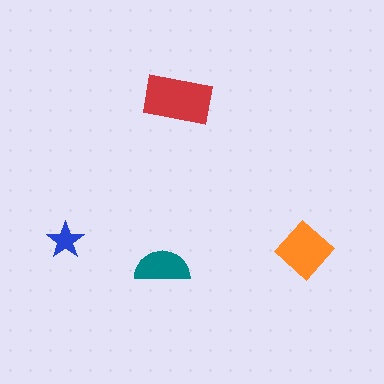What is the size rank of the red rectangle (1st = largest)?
1st.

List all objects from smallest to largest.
The blue star, the teal semicircle, the orange diamond, the red rectangle.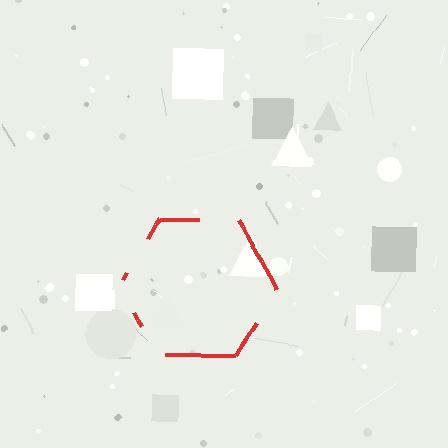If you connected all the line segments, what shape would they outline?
They would outline a hexagon.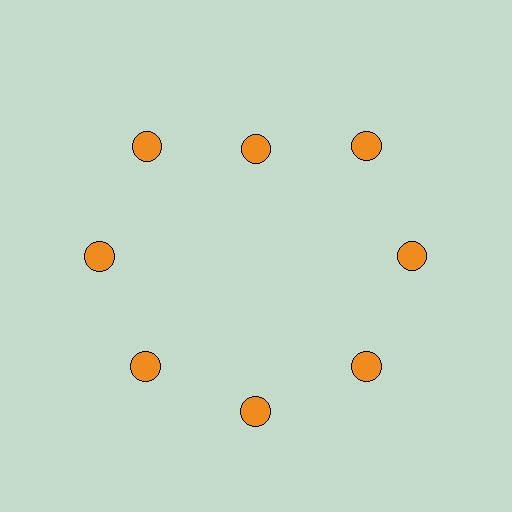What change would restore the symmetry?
The symmetry would be restored by moving it outward, back onto the ring so that all 8 circles sit at equal angles and equal distance from the center.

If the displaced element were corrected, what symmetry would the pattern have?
It would have 8-fold rotational symmetry — the pattern would map onto itself every 45 degrees.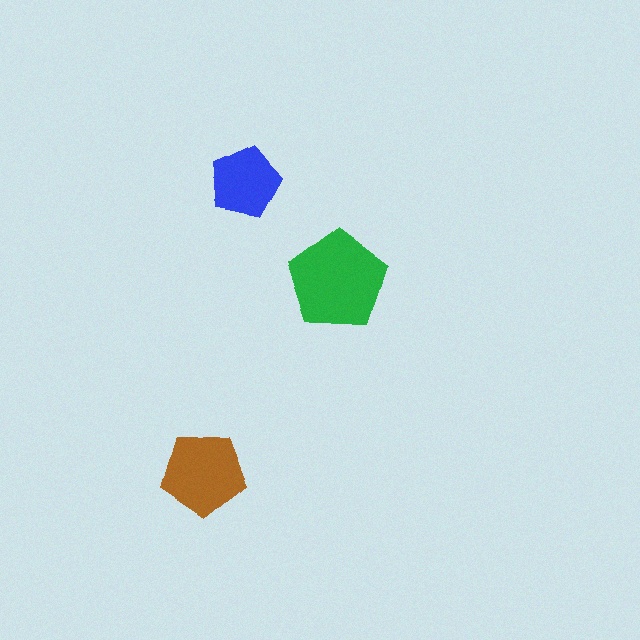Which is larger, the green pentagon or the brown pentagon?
The green one.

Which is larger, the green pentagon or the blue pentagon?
The green one.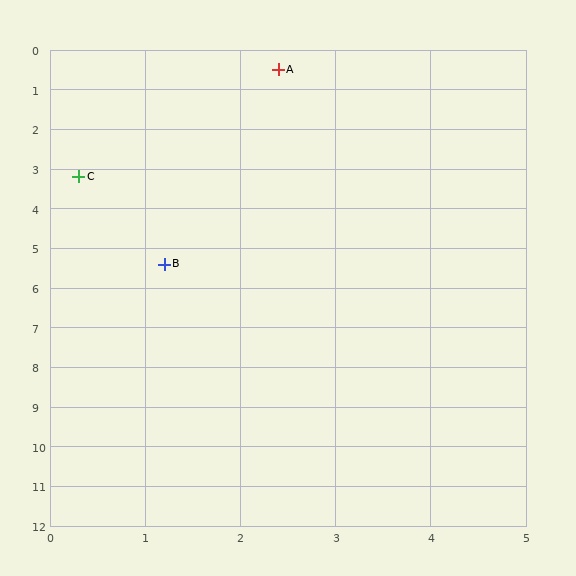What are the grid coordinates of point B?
Point B is at approximately (1.2, 5.4).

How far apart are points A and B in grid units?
Points A and B are about 5.0 grid units apart.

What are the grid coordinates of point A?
Point A is at approximately (2.4, 0.5).